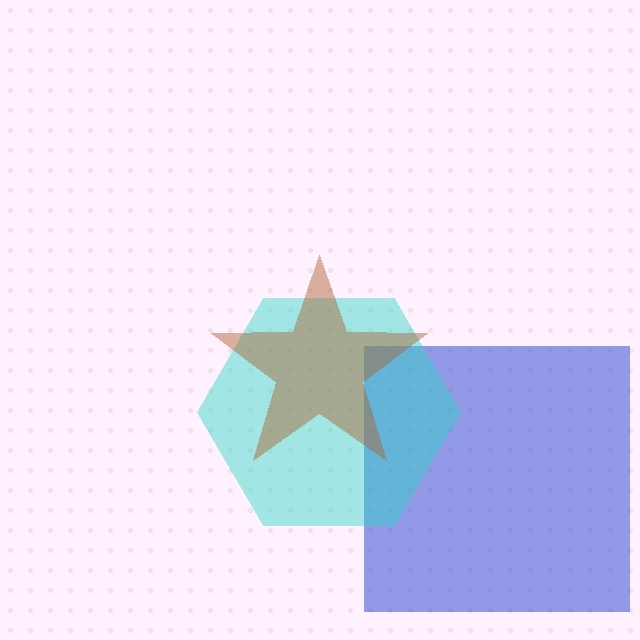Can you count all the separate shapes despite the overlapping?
Yes, there are 3 separate shapes.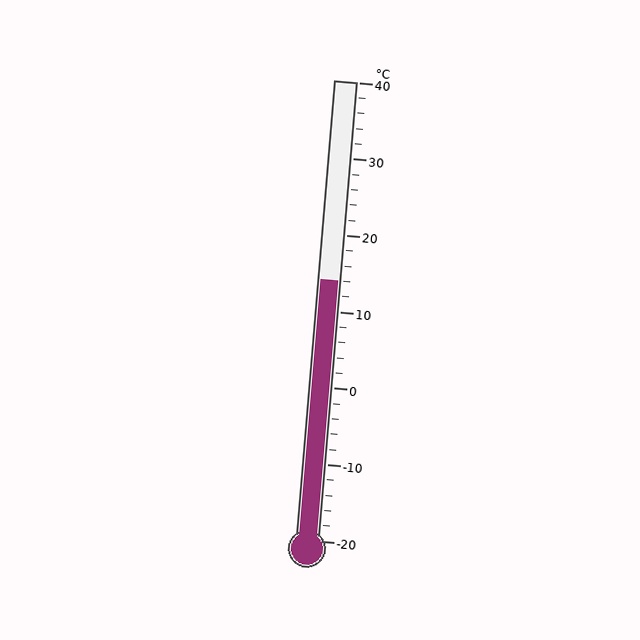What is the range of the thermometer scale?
The thermometer scale ranges from -20°C to 40°C.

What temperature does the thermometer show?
The thermometer shows approximately 14°C.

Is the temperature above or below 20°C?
The temperature is below 20°C.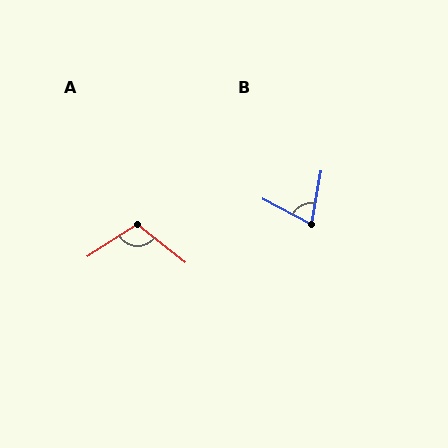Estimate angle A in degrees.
Approximately 109 degrees.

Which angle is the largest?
A, at approximately 109 degrees.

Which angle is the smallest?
B, at approximately 72 degrees.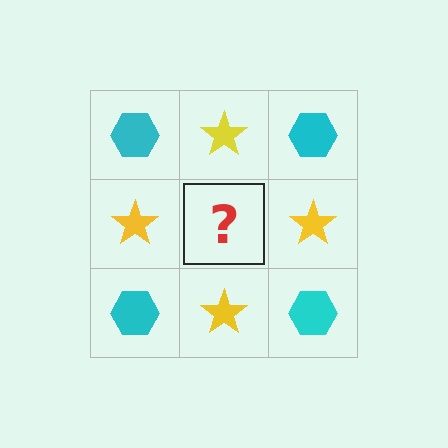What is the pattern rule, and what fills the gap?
The rule is that it alternates cyan hexagon and yellow star in a checkerboard pattern. The gap should be filled with a cyan hexagon.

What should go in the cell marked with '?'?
The missing cell should contain a cyan hexagon.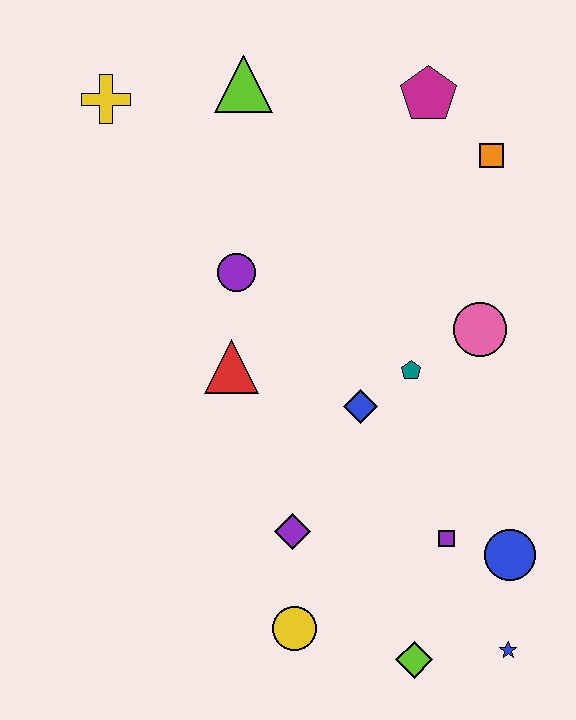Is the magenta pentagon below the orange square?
No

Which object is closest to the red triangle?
The purple circle is closest to the red triangle.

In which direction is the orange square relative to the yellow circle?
The orange square is above the yellow circle.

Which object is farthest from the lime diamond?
The yellow cross is farthest from the lime diamond.